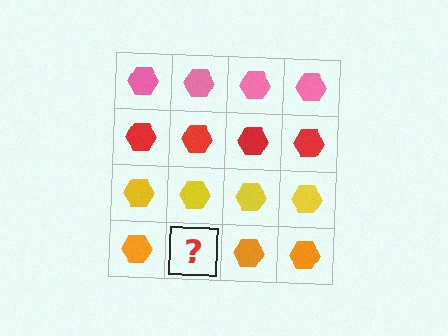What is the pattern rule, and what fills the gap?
The rule is that each row has a consistent color. The gap should be filled with an orange hexagon.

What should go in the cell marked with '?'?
The missing cell should contain an orange hexagon.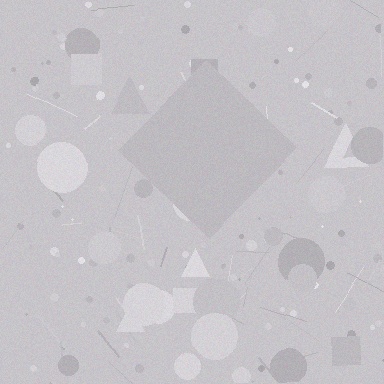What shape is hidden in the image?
A diamond is hidden in the image.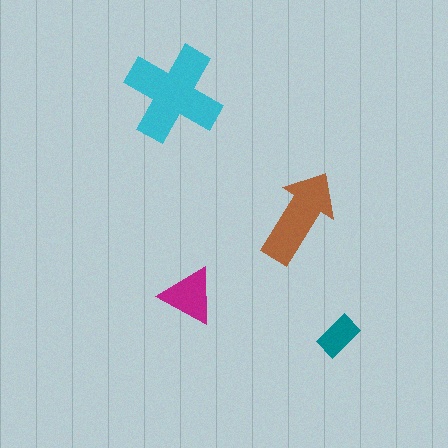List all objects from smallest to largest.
The teal rectangle, the magenta triangle, the brown arrow, the cyan cross.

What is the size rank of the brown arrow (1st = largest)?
2nd.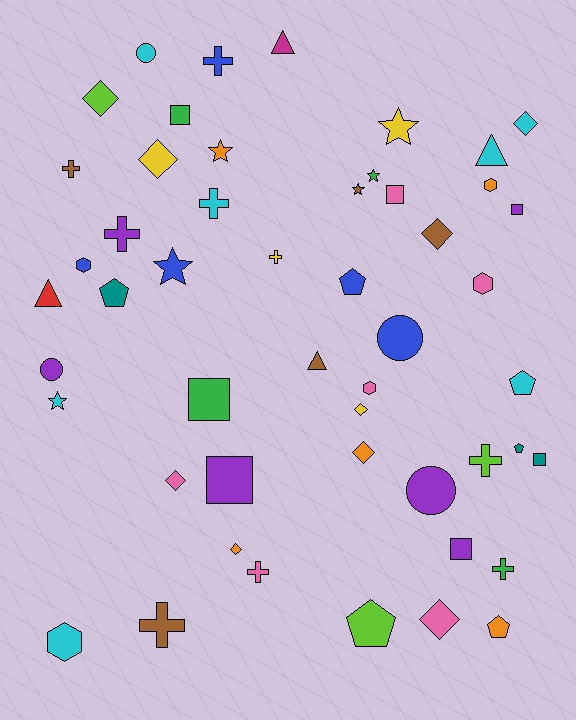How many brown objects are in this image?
There are 5 brown objects.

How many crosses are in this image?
There are 9 crosses.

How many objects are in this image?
There are 50 objects.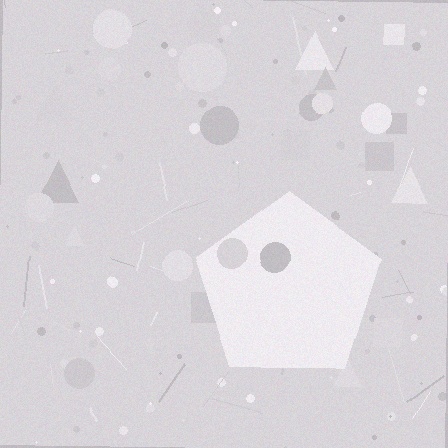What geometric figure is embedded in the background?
A pentagon is embedded in the background.